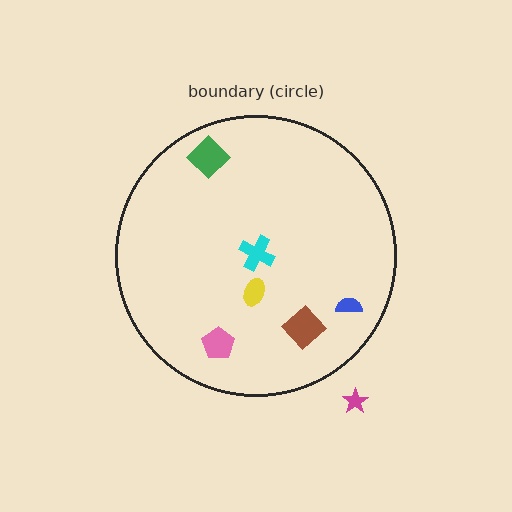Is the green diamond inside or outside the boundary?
Inside.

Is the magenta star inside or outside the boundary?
Outside.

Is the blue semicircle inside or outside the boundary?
Inside.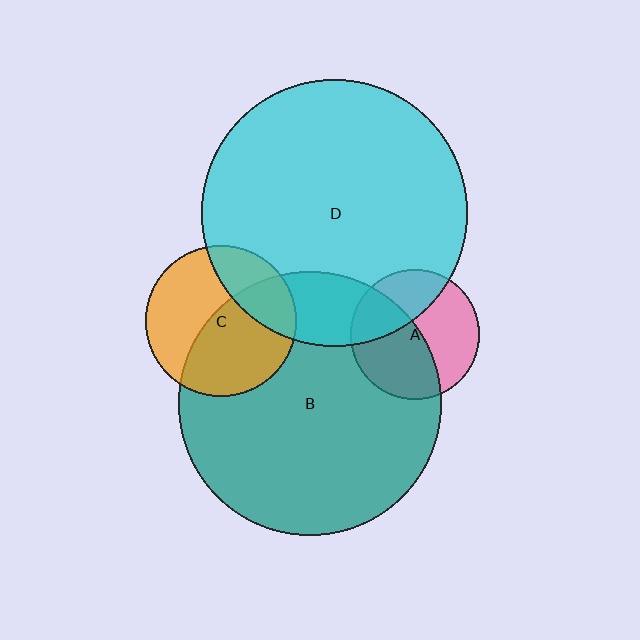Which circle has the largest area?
Circle D (cyan).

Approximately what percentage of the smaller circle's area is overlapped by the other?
Approximately 50%.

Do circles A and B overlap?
Yes.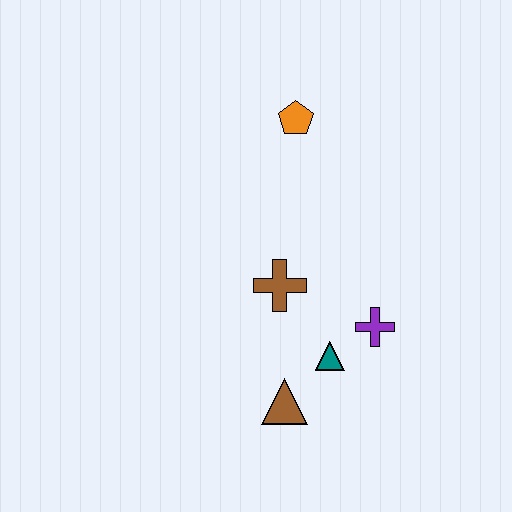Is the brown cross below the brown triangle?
No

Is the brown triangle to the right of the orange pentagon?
No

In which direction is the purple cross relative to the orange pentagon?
The purple cross is below the orange pentagon.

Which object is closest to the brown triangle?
The teal triangle is closest to the brown triangle.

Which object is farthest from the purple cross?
The orange pentagon is farthest from the purple cross.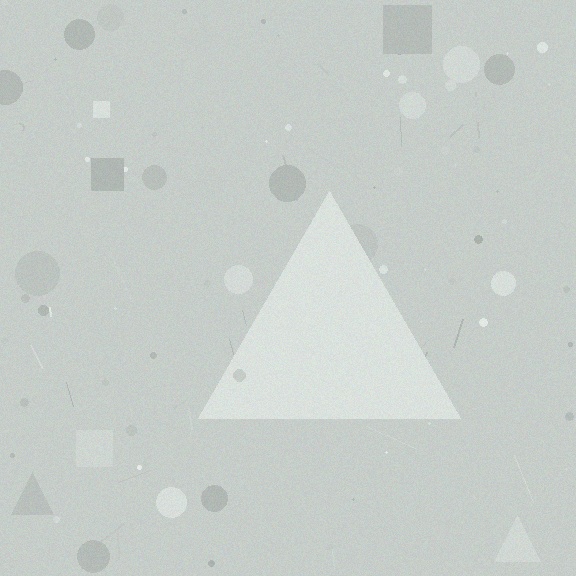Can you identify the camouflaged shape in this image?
The camouflaged shape is a triangle.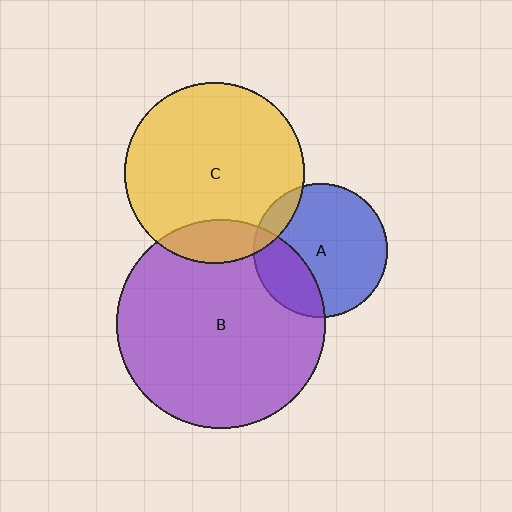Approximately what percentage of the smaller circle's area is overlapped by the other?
Approximately 15%.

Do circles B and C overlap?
Yes.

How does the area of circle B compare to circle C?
Approximately 1.3 times.